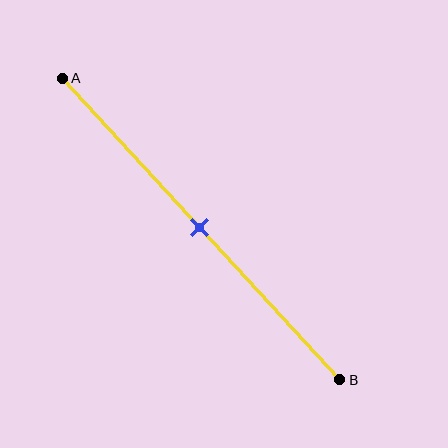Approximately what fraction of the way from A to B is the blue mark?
The blue mark is approximately 50% of the way from A to B.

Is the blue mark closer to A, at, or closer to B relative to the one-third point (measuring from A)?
The blue mark is closer to point B than the one-third point of segment AB.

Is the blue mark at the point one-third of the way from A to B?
No, the mark is at about 50% from A, not at the 33% one-third point.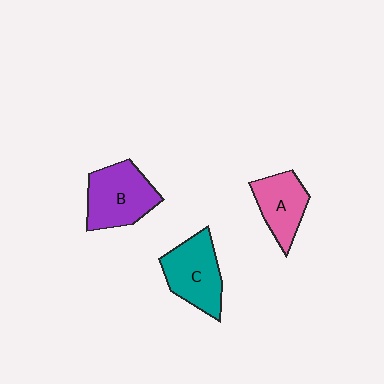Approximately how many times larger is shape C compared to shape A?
Approximately 1.2 times.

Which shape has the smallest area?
Shape A (pink).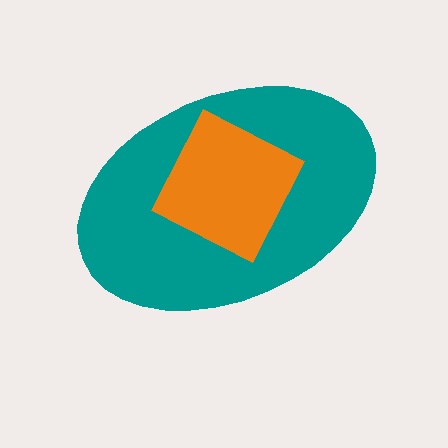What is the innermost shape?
The orange diamond.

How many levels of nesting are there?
2.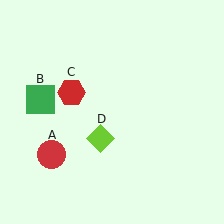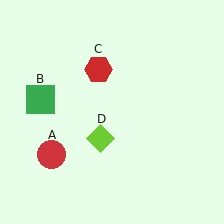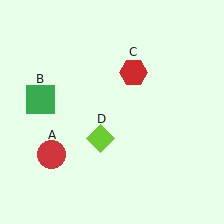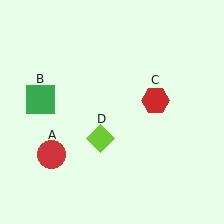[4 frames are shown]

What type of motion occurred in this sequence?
The red hexagon (object C) rotated clockwise around the center of the scene.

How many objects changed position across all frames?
1 object changed position: red hexagon (object C).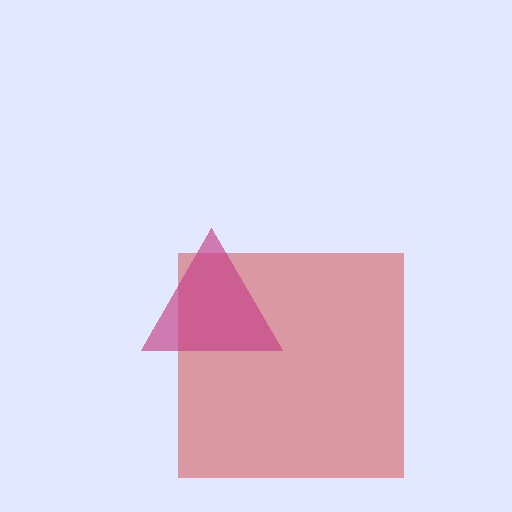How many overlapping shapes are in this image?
There are 2 overlapping shapes in the image.